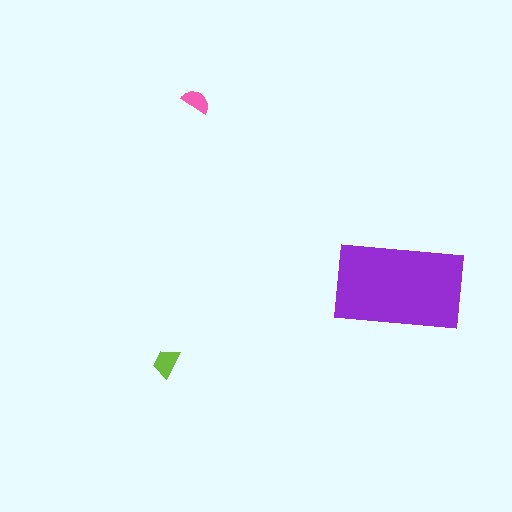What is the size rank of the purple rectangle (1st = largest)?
1st.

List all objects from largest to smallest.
The purple rectangle, the lime trapezoid, the pink semicircle.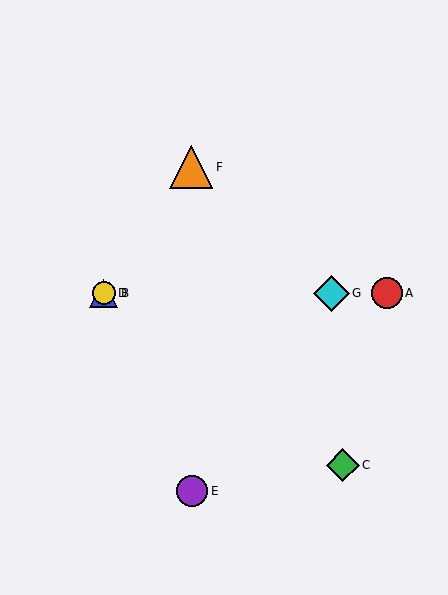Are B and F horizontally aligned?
No, B is at y≈293 and F is at y≈167.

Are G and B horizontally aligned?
Yes, both are at y≈293.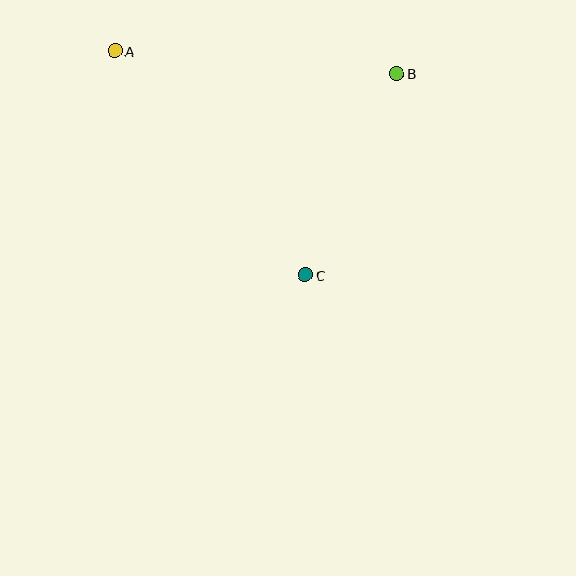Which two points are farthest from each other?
Points A and C are farthest from each other.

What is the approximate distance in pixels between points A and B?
The distance between A and B is approximately 283 pixels.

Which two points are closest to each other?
Points B and C are closest to each other.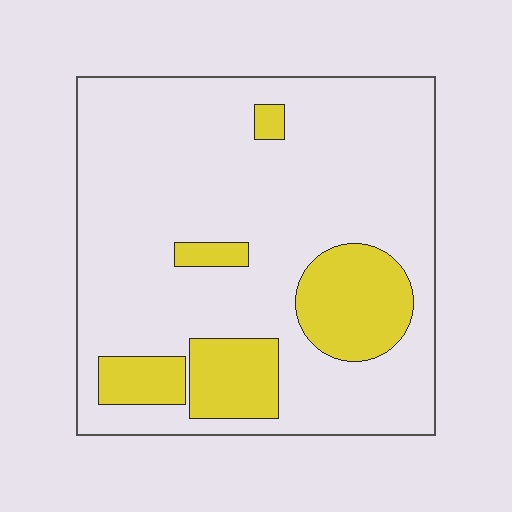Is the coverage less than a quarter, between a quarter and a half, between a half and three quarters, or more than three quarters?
Less than a quarter.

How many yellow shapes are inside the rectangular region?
5.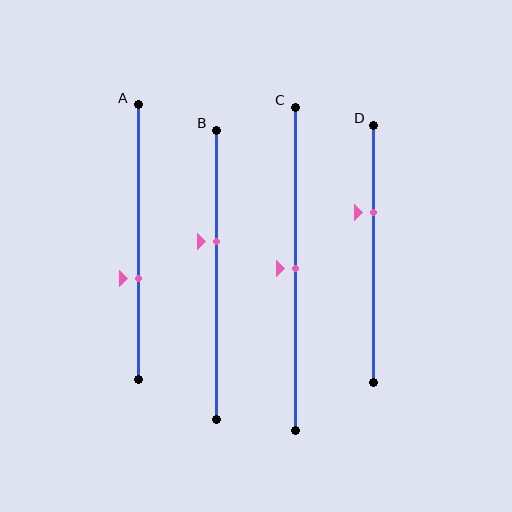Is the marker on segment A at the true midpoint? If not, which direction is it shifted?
No, the marker on segment A is shifted downward by about 14% of the segment length.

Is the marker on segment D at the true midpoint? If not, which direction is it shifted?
No, the marker on segment D is shifted upward by about 16% of the segment length.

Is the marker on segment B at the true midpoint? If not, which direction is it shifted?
No, the marker on segment B is shifted upward by about 11% of the segment length.